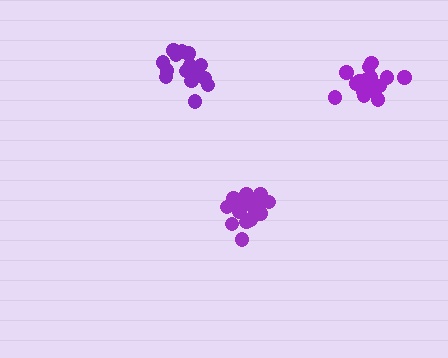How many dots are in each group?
Group 1: 19 dots, Group 2: 18 dots, Group 3: 16 dots (53 total).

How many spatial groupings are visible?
There are 3 spatial groupings.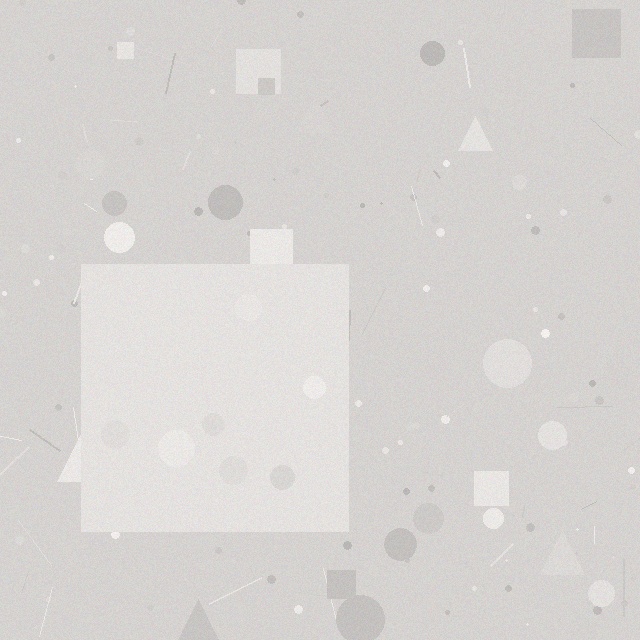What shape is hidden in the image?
A square is hidden in the image.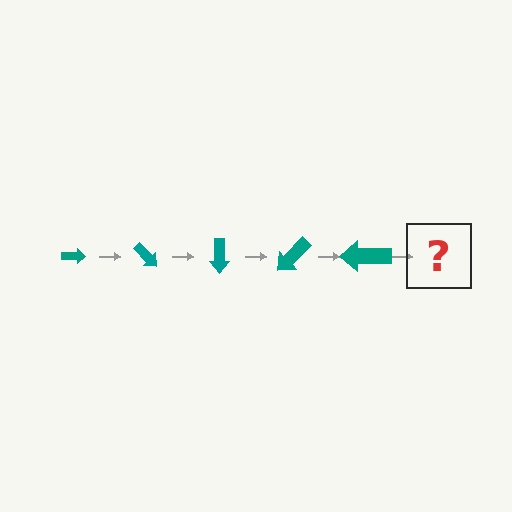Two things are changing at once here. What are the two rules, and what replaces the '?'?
The two rules are that the arrow grows larger each step and it rotates 45 degrees each step. The '?' should be an arrow, larger than the previous one and rotated 225 degrees from the start.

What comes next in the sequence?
The next element should be an arrow, larger than the previous one and rotated 225 degrees from the start.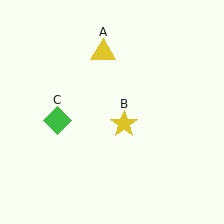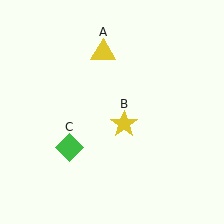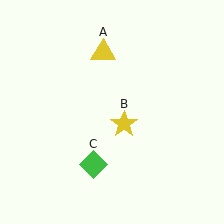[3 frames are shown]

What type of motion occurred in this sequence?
The green diamond (object C) rotated counterclockwise around the center of the scene.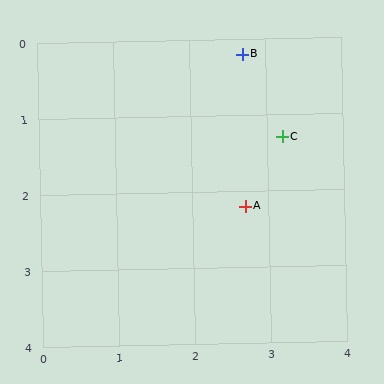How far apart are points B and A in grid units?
Points B and A are about 2.0 grid units apart.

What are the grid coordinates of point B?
Point B is at approximately (2.7, 0.2).